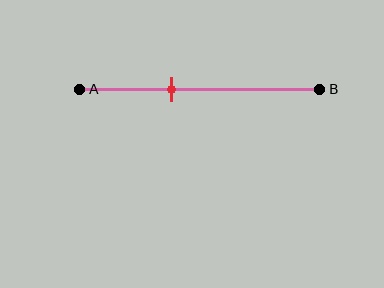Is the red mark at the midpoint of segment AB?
No, the mark is at about 40% from A, not at the 50% midpoint.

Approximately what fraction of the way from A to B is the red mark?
The red mark is approximately 40% of the way from A to B.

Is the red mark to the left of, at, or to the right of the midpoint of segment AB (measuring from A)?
The red mark is to the left of the midpoint of segment AB.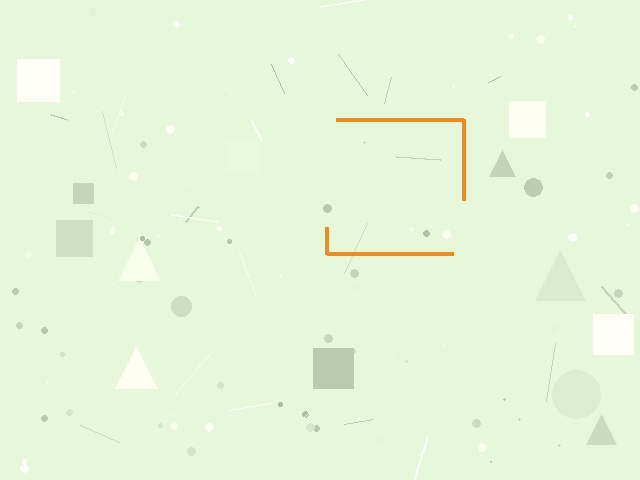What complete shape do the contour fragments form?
The contour fragments form a square.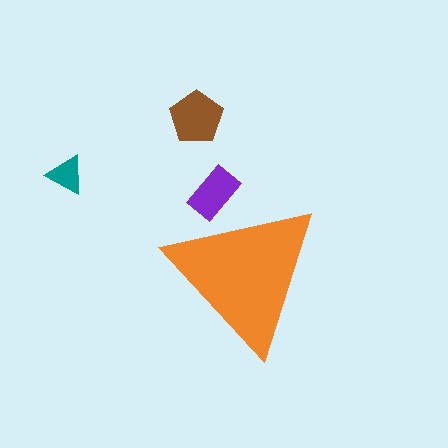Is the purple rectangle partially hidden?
Yes, the purple rectangle is partially hidden behind the orange triangle.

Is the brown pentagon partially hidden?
No, the brown pentagon is fully visible.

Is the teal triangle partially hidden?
No, the teal triangle is fully visible.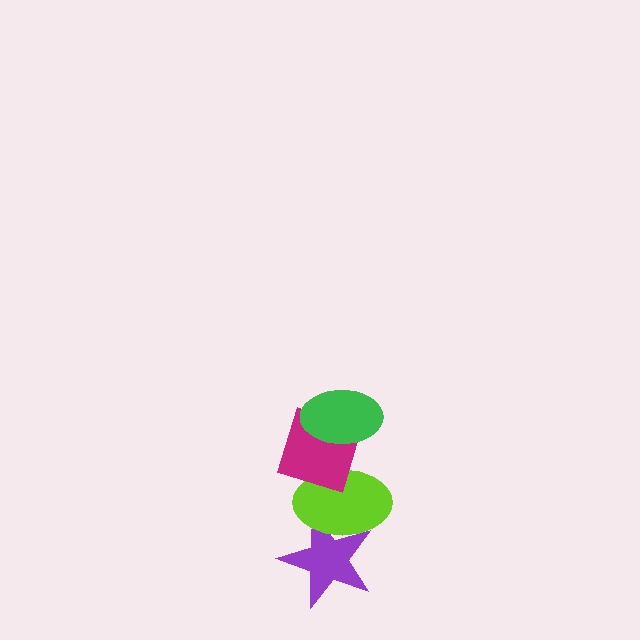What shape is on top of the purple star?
The lime ellipse is on top of the purple star.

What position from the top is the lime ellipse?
The lime ellipse is 3rd from the top.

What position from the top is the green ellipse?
The green ellipse is 1st from the top.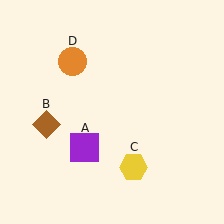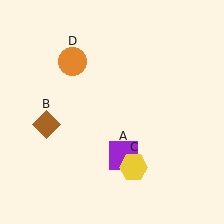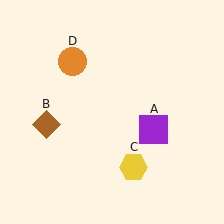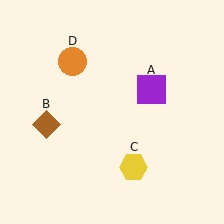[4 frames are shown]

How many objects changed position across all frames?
1 object changed position: purple square (object A).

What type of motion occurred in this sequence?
The purple square (object A) rotated counterclockwise around the center of the scene.